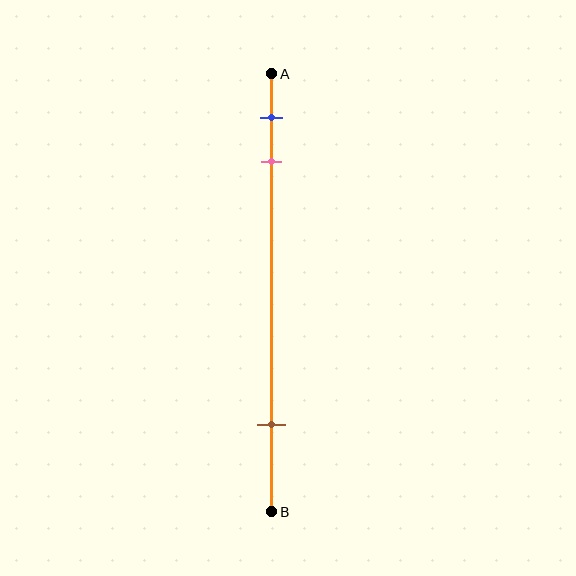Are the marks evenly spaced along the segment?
No, the marks are not evenly spaced.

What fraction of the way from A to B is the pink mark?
The pink mark is approximately 20% (0.2) of the way from A to B.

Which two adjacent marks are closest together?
The blue and pink marks are the closest adjacent pair.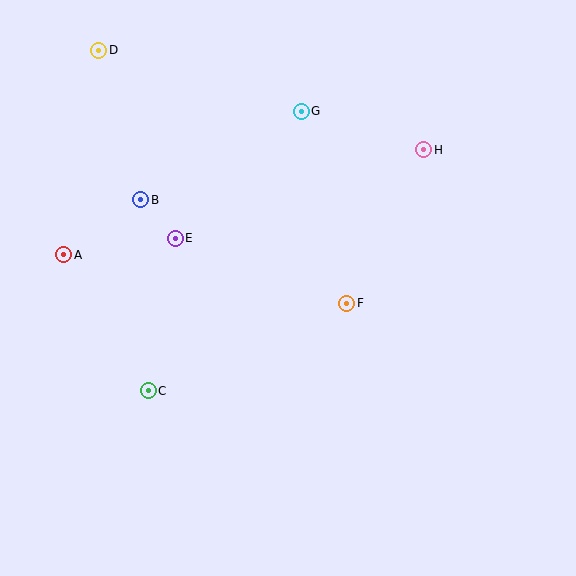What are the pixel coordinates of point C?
Point C is at (148, 391).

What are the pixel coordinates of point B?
Point B is at (141, 200).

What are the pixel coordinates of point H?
Point H is at (424, 150).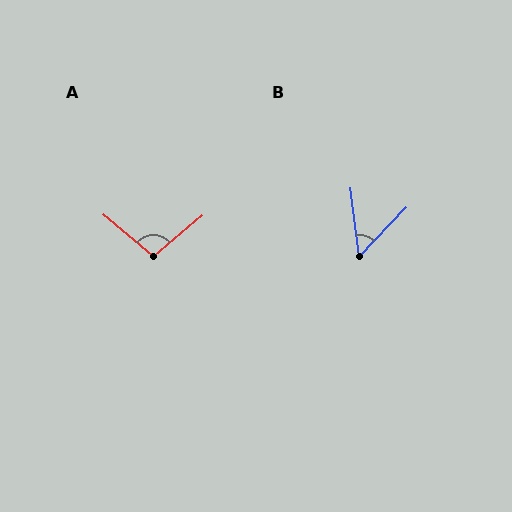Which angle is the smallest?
B, at approximately 51 degrees.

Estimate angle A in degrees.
Approximately 100 degrees.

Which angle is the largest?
A, at approximately 100 degrees.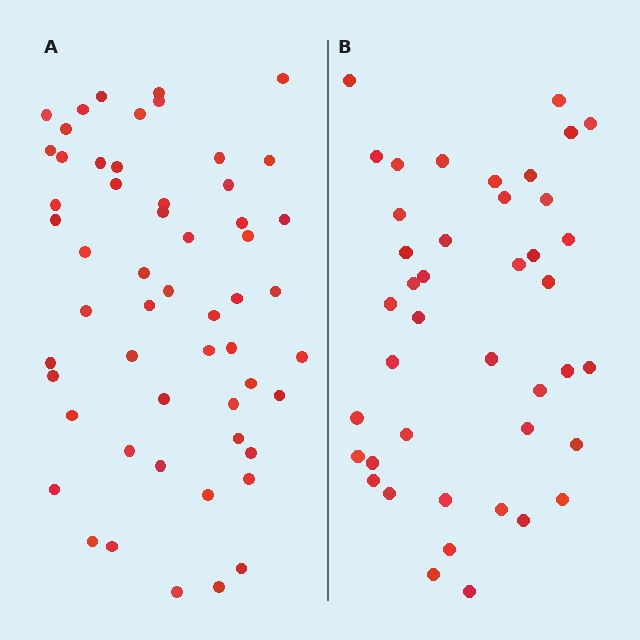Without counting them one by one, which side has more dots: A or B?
Region A (the left region) has more dots.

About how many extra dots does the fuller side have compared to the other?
Region A has approximately 15 more dots than region B.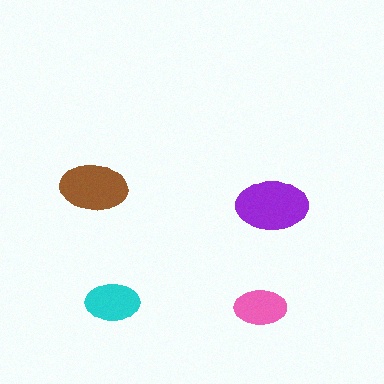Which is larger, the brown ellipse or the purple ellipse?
The purple one.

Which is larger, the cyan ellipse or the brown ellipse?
The brown one.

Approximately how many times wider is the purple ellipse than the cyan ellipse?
About 1.5 times wider.